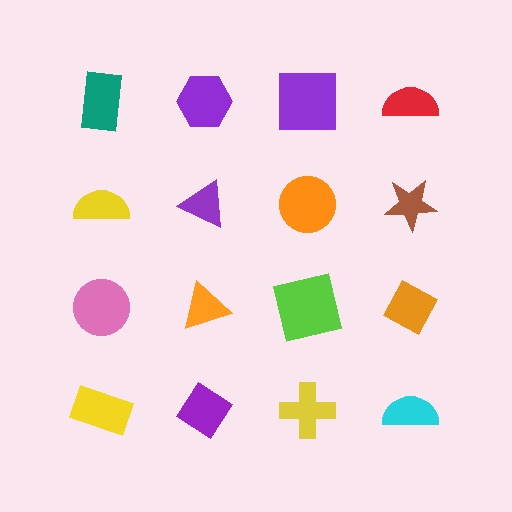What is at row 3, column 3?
A lime square.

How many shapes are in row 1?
4 shapes.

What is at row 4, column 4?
A cyan semicircle.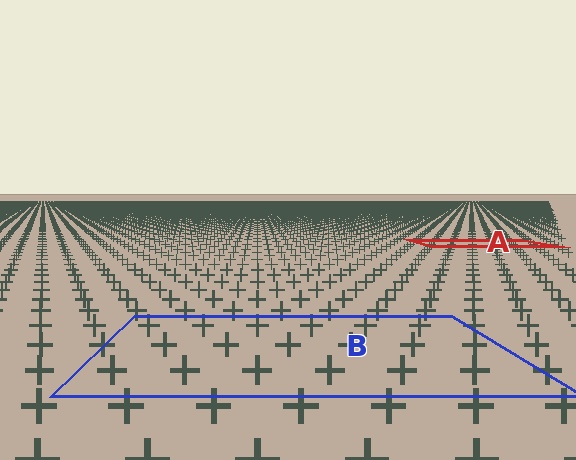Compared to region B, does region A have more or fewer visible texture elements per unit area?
Region A has more texture elements per unit area — they are packed more densely because it is farther away.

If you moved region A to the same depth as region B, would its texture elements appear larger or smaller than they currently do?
They would appear larger. At a closer depth, the same texture elements are projected at a bigger on-screen size.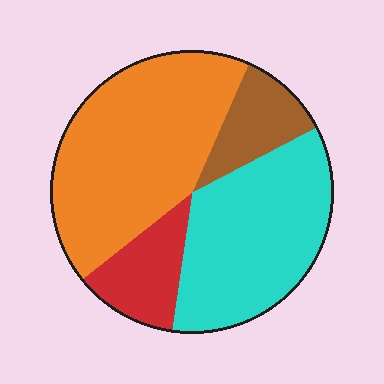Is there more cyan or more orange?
Orange.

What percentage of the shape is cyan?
Cyan covers roughly 35% of the shape.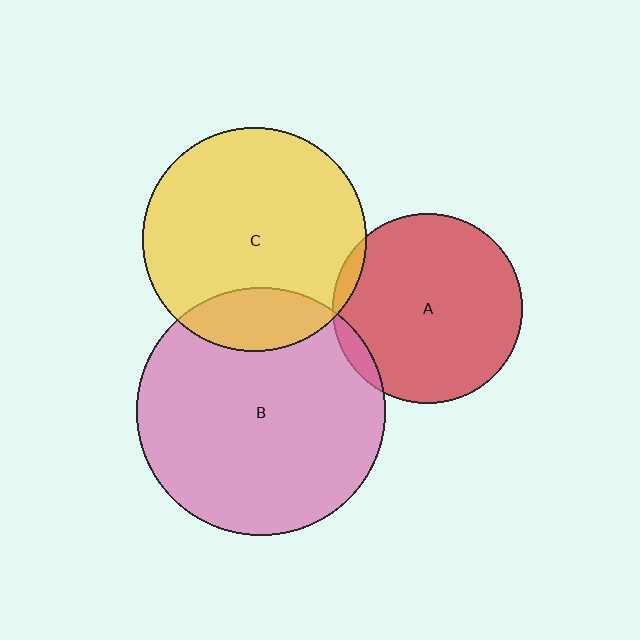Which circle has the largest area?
Circle B (pink).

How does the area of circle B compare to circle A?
Approximately 1.7 times.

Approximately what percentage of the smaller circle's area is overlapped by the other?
Approximately 20%.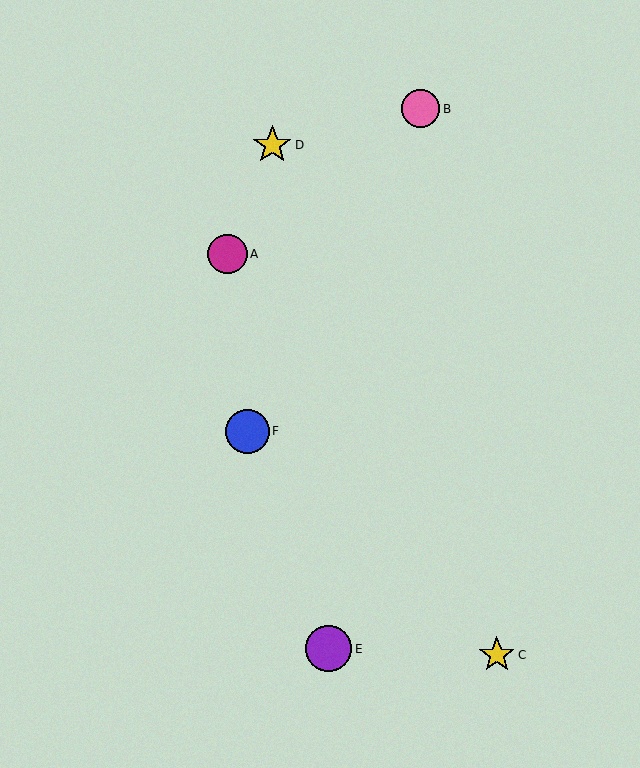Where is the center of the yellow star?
The center of the yellow star is at (272, 145).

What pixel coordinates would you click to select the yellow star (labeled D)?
Click at (272, 145) to select the yellow star D.